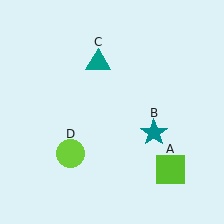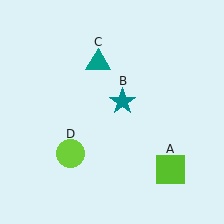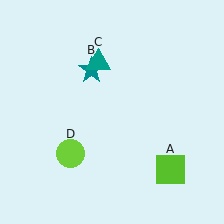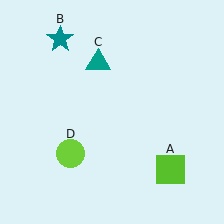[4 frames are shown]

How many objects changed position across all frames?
1 object changed position: teal star (object B).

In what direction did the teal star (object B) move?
The teal star (object B) moved up and to the left.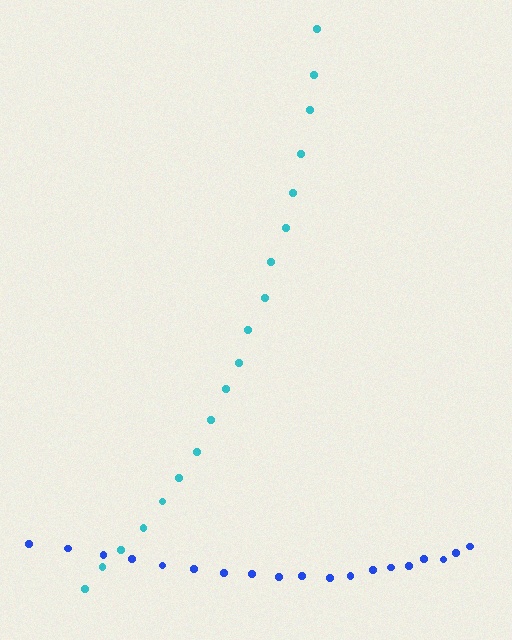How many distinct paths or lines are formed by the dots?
There are 2 distinct paths.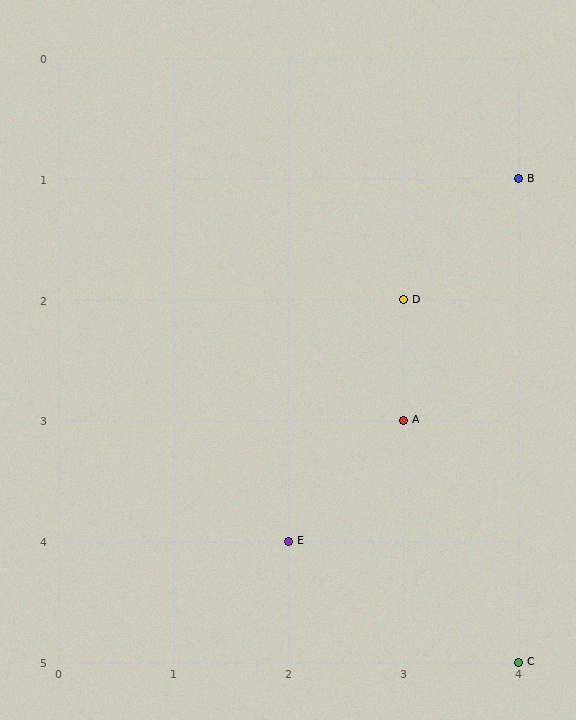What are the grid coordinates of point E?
Point E is at grid coordinates (2, 4).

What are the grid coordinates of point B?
Point B is at grid coordinates (4, 1).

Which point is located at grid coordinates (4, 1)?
Point B is at (4, 1).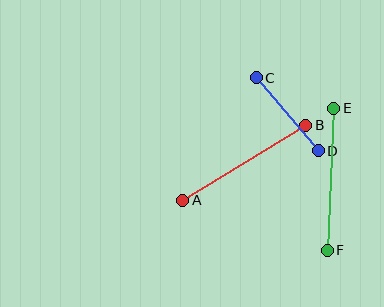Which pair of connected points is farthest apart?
Points A and B are farthest apart.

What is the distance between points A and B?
The distance is approximately 144 pixels.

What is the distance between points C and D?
The distance is approximately 96 pixels.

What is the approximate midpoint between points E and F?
The midpoint is at approximately (331, 179) pixels.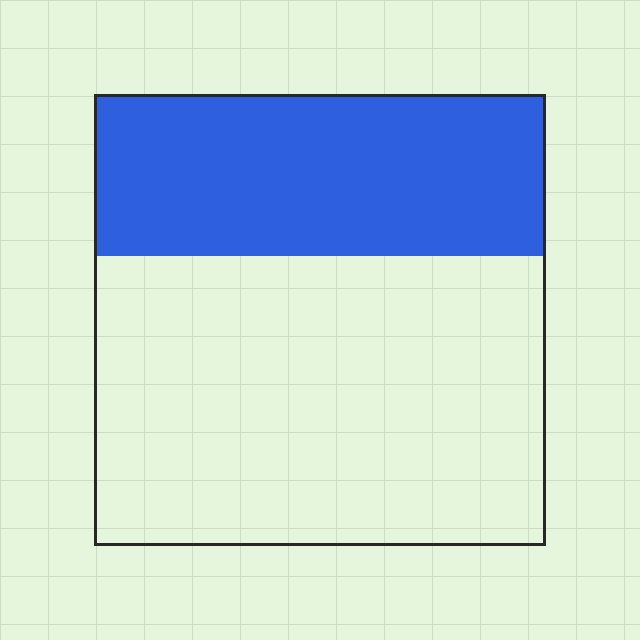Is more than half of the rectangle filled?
No.